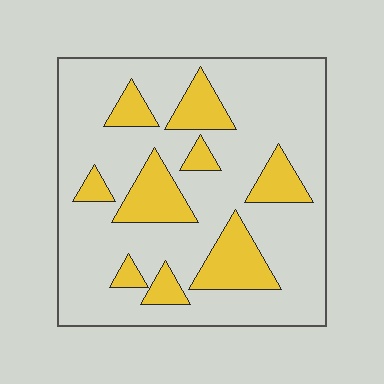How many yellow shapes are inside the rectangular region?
9.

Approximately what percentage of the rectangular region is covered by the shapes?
Approximately 25%.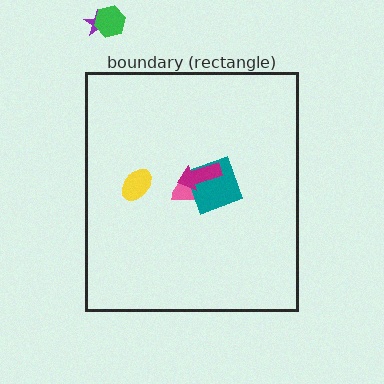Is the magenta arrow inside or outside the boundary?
Inside.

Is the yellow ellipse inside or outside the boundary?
Inside.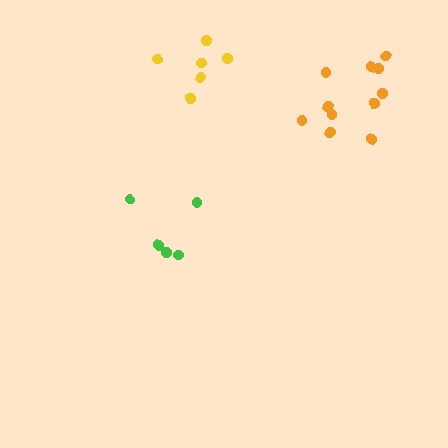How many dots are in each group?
Group 1: 5 dots, Group 2: 6 dots, Group 3: 11 dots (22 total).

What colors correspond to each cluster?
The clusters are colored: green, yellow, orange.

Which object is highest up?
The orange cluster is topmost.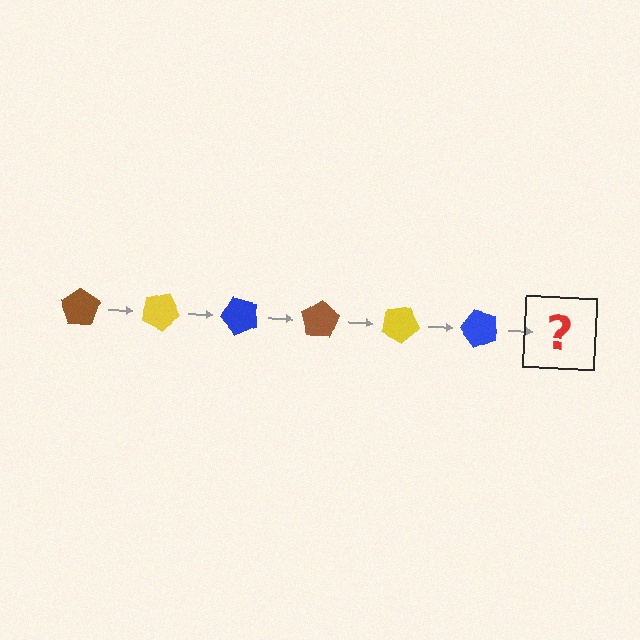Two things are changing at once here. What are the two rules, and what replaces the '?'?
The two rules are that it rotates 25 degrees each step and the color cycles through brown, yellow, and blue. The '?' should be a brown pentagon, rotated 150 degrees from the start.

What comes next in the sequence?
The next element should be a brown pentagon, rotated 150 degrees from the start.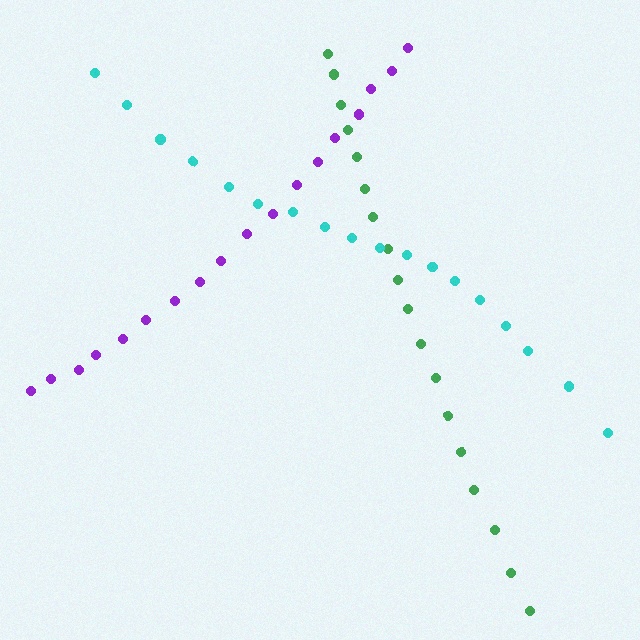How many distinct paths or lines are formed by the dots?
There are 3 distinct paths.